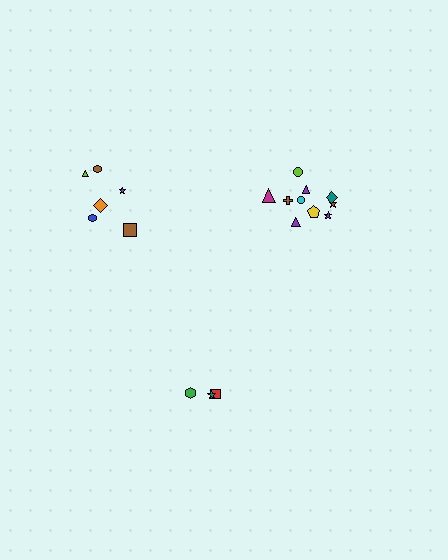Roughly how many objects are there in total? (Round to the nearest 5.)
Roughly 20 objects in total.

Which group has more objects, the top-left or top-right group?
The top-right group.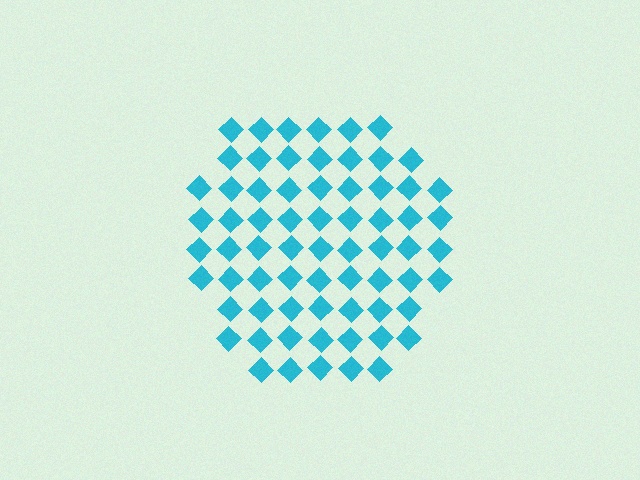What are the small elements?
The small elements are diamonds.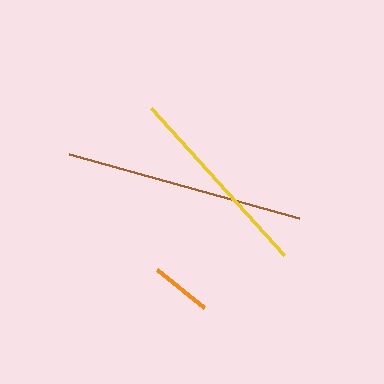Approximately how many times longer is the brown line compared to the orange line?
The brown line is approximately 4.0 times the length of the orange line.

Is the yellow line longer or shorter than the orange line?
The yellow line is longer than the orange line.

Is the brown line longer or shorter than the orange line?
The brown line is longer than the orange line.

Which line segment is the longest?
The brown line is the longest at approximately 239 pixels.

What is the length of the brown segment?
The brown segment is approximately 239 pixels long.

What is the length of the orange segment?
The orange segment is approximately 60 pixels long.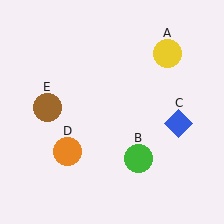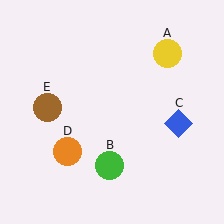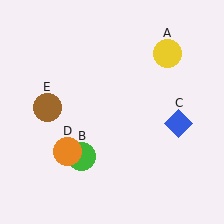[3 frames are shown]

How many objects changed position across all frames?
1 object changed position: green circle (object B).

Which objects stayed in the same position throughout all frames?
Yellow circle (object A) and blue diamond (object C) and orange circle (object D) and brown circle (object E) remained stationary.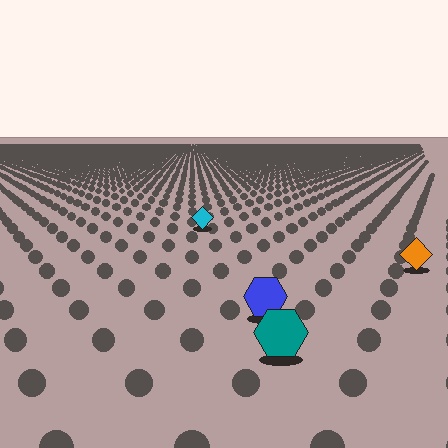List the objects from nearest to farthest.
From nearest to farthest: the teal hexagon, the blue hexagon, the orange diamond, the cyan diamond.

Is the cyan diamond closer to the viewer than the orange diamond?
No. The orange diamond is closer — you can tell from the texture gradient: the ground texture is coarser near it.